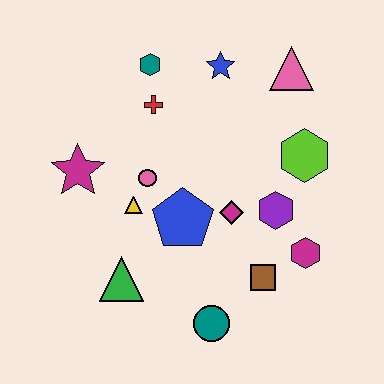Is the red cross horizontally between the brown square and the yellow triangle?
Yes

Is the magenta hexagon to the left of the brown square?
No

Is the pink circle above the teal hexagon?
No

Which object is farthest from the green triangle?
The pink triangle is farthest from the green triangle.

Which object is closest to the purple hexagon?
The magenta diamond is closest to the purple hexagon.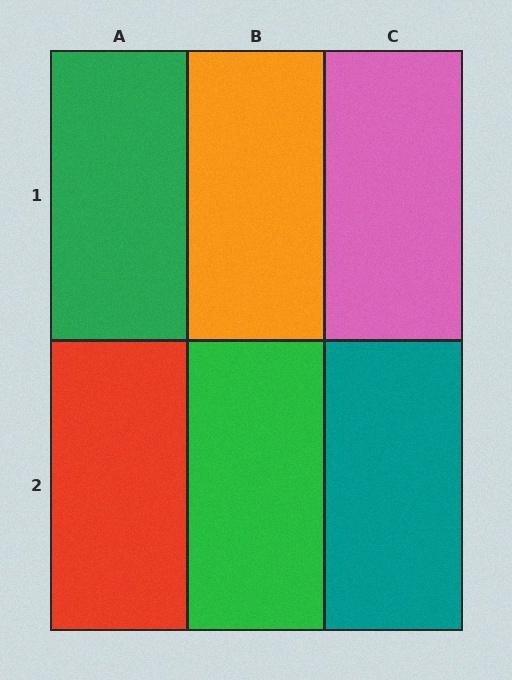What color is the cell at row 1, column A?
Green.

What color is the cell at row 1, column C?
Pink.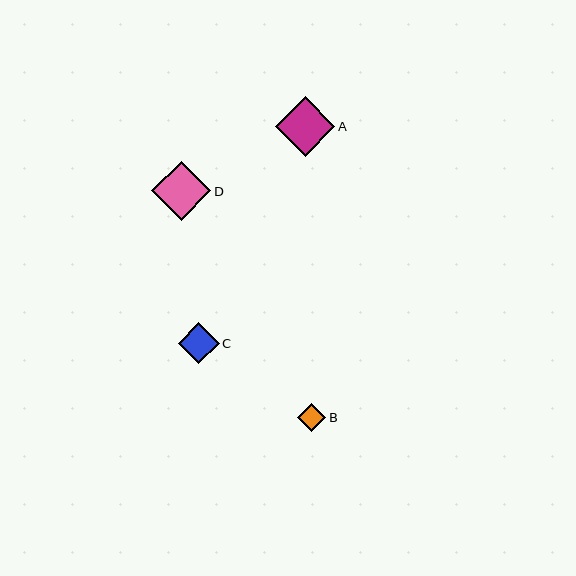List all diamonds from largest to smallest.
From largest to smallest: A, D, C, B.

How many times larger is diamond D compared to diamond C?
Diamond D is approximately 1.4 times the size of diamond C.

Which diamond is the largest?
Diamond A is the largest with a size of approximately 59 pixels.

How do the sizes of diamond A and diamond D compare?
Diamond A and diamond D are approximately the same size.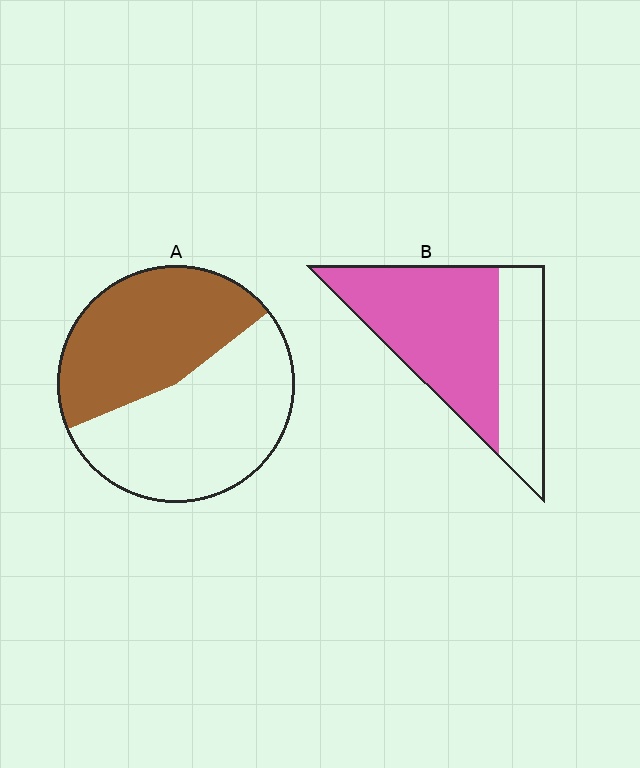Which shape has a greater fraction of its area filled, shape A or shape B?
Shape B.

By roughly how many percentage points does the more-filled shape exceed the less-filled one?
By roughly 20 percentage points (B over A).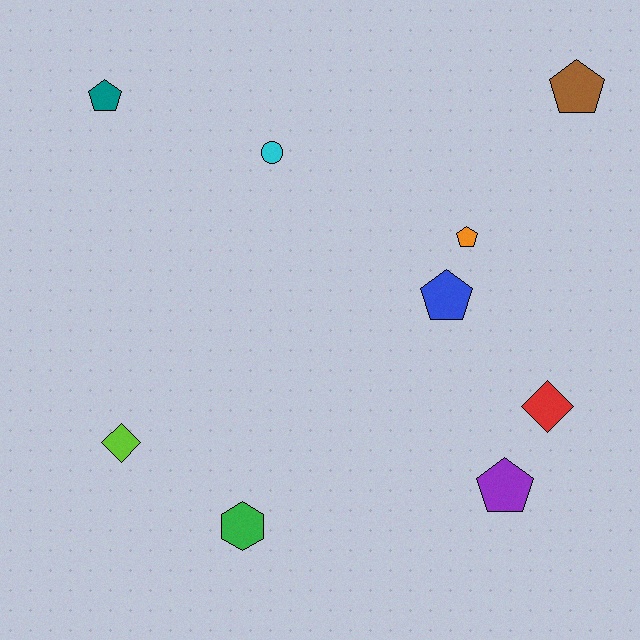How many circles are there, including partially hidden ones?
There is 1 circle.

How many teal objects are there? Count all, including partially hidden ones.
There is 1 teal object.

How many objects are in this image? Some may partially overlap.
There are 9 objects.